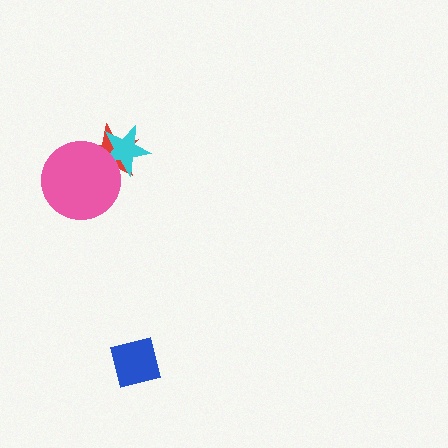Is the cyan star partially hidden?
Yes, it is partially covered by another shape.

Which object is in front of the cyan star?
The pink circle is in front of the cyan star.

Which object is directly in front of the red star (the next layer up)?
The cyan star is directly in front of the red star.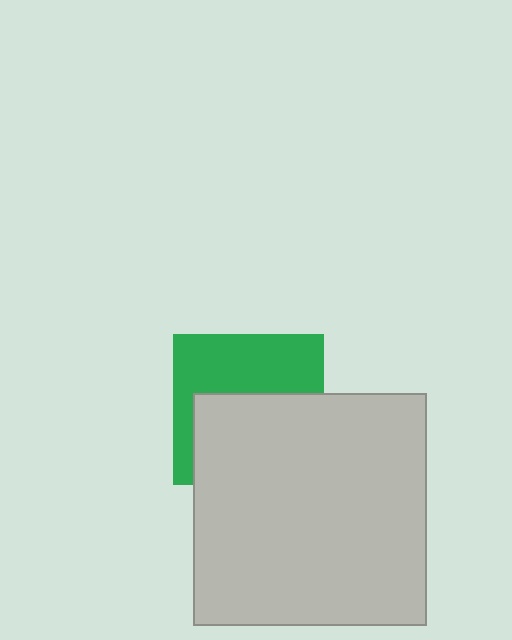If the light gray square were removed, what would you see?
You would see the complete green square.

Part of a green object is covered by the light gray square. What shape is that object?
It is a square.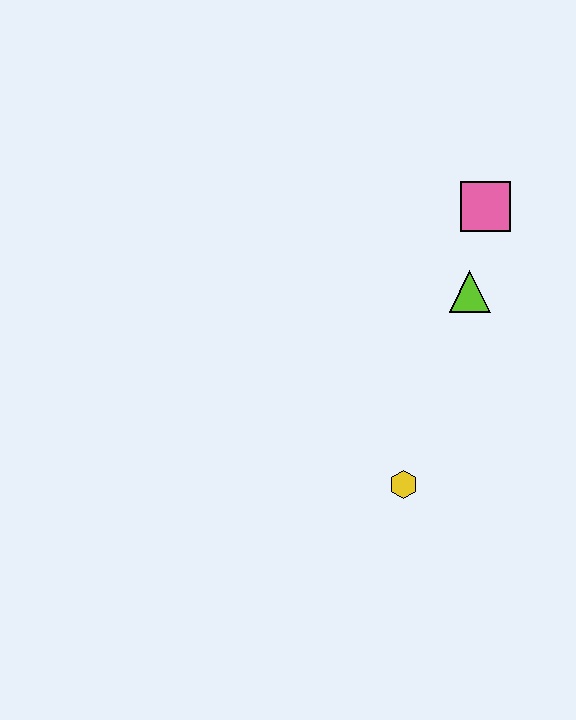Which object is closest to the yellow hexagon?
The lime triangle is closest to the yellow hexagon.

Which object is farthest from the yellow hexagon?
The pink square is farthest from the yellow hexagon.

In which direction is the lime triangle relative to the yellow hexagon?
The lime triangle is above the yellow hexagon.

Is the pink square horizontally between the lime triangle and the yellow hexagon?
No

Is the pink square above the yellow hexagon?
Yes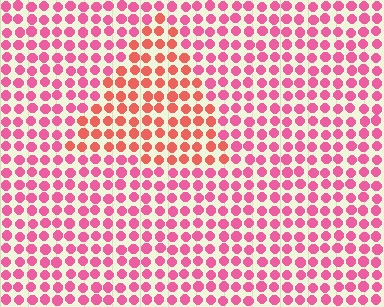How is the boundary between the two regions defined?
The boundary is defined purely by a slight shift in hue (about 31 degrees). Spacing, size, and orientation are identical on both sides.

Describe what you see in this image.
The image is filled with small pink elements in a uniform arrangement. A triangle-shaped region is visible where the elements are tinted to a slightly different hue, forming a subtle color boundary.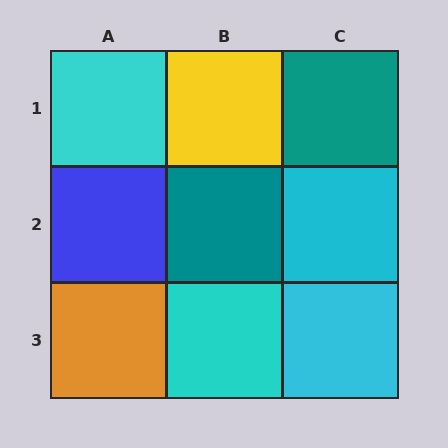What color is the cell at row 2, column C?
Cyan.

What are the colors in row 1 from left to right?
Cyan, yellow, teal.